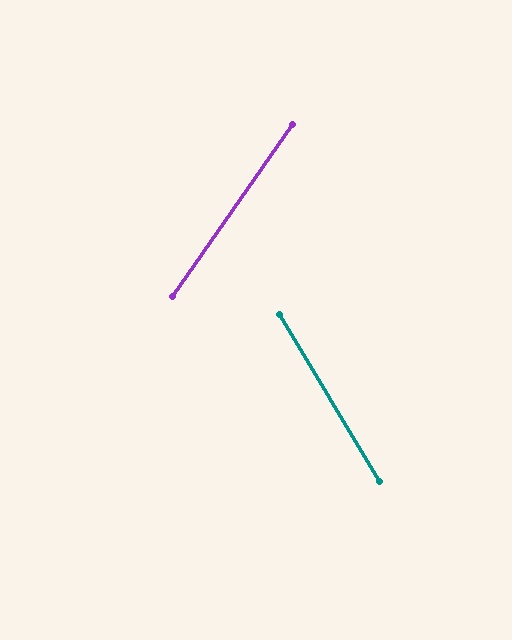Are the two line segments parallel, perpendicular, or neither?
Neither parallel nor perpendicular — they differ by about 66°.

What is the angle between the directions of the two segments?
Approximately 66 degrees.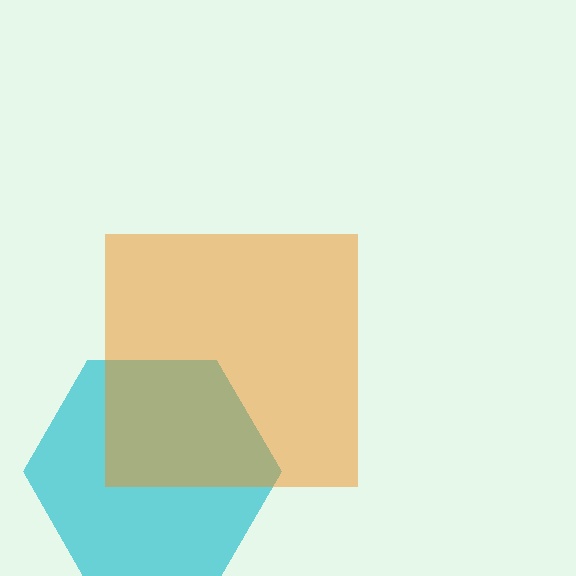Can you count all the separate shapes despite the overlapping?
Yes, there are 2 separate shapes.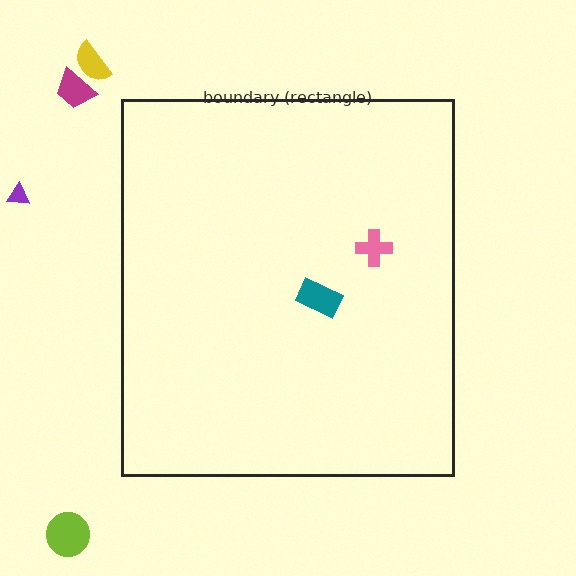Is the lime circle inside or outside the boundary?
Outside.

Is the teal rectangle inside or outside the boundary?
Inside.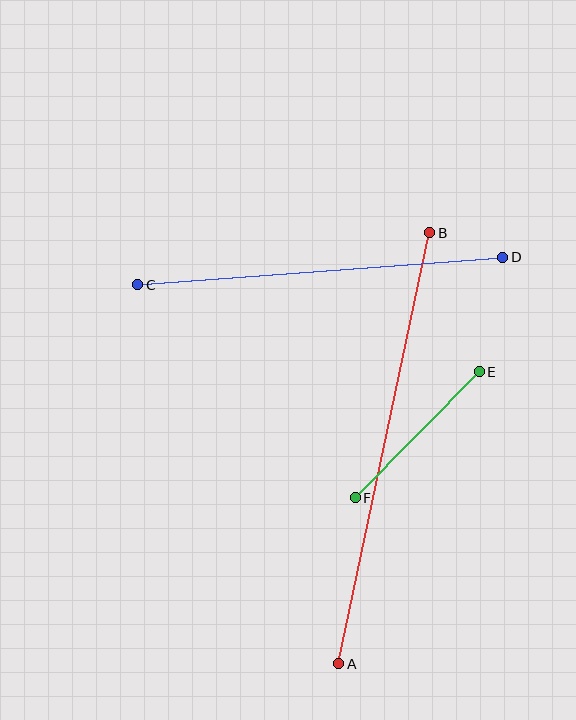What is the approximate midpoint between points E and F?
The midpoint is at approximately (417, 435) pixels.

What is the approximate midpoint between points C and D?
The midpoint is at approximately (320, 271) pixels.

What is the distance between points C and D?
The distance is approximately 366 pixels.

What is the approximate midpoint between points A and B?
The midpoint is at approximately (384, 448) pixels.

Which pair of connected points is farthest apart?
Points A and B are farthest apart.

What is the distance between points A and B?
The distance is approximately 440 pixels.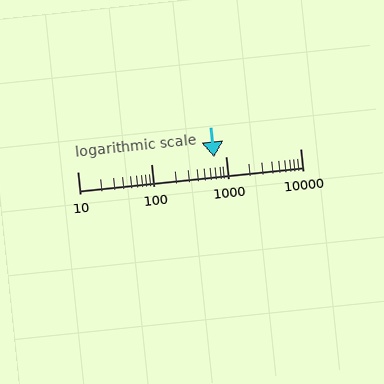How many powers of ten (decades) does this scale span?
The scale spans 3 decades, from 10 to 10000.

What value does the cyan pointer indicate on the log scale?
The pointer indicates approximately 690.